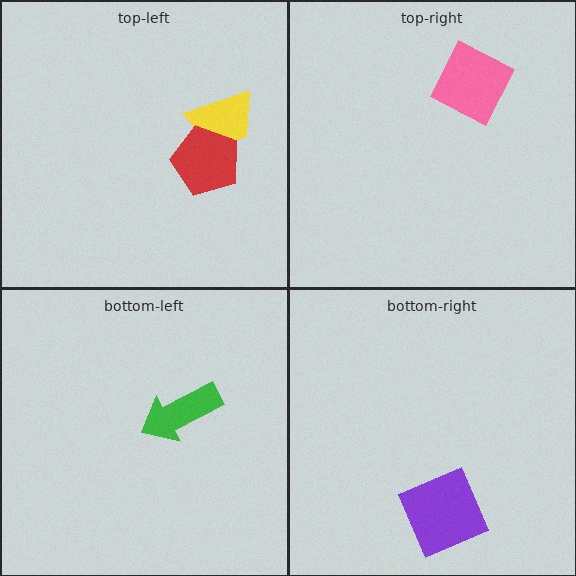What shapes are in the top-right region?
The pink square.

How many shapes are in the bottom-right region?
1.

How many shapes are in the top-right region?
1.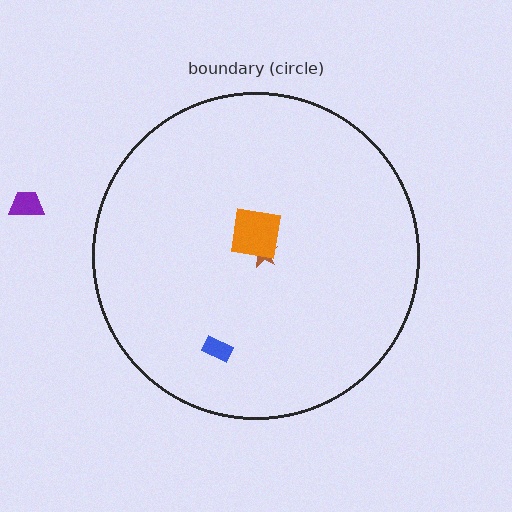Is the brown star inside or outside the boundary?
Inside.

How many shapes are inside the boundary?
3 inside, 1 outside.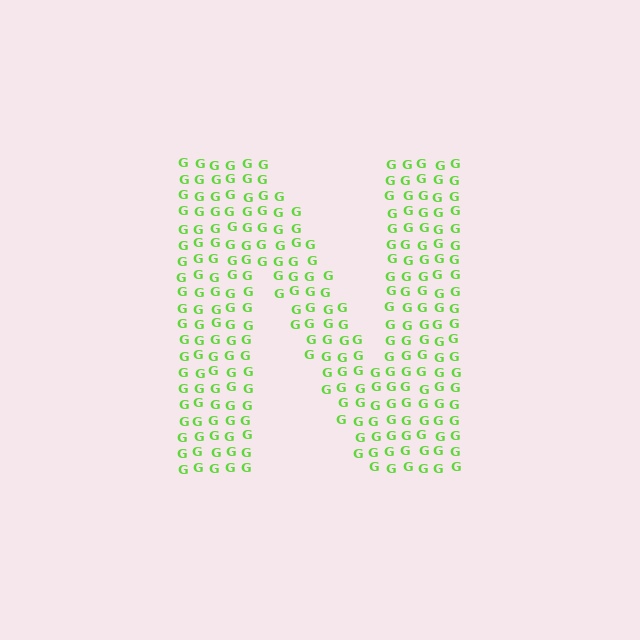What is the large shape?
The large shape is the letter N.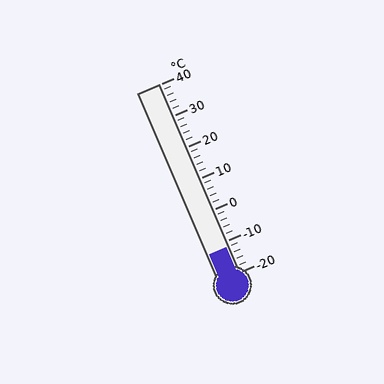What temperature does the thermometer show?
The thermometer shows approximately -12°C.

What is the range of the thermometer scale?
The thermometer scale ranges from -20°C to 40°C.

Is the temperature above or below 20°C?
The temperature is below 20°C.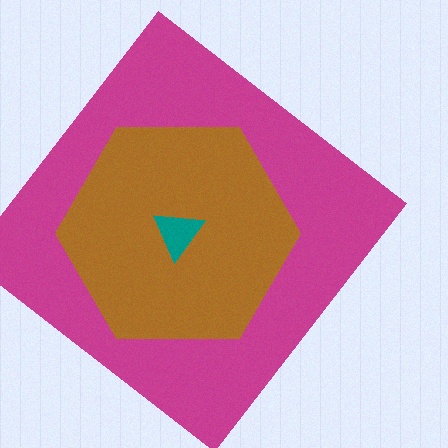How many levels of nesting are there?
3.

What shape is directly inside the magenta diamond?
The brown hexagon.